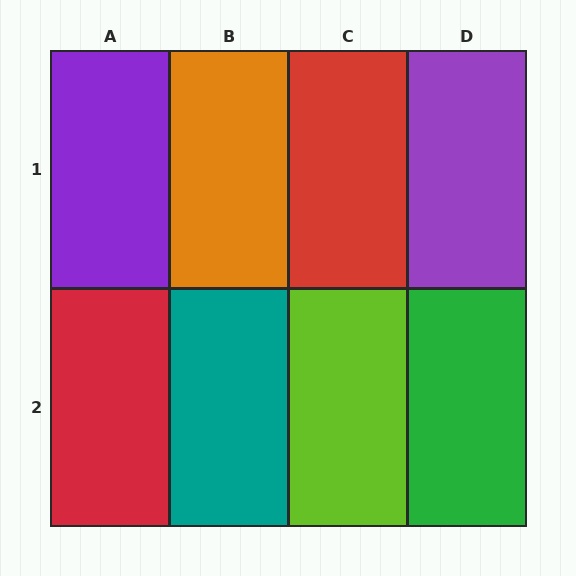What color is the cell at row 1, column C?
Red.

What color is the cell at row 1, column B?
Orange.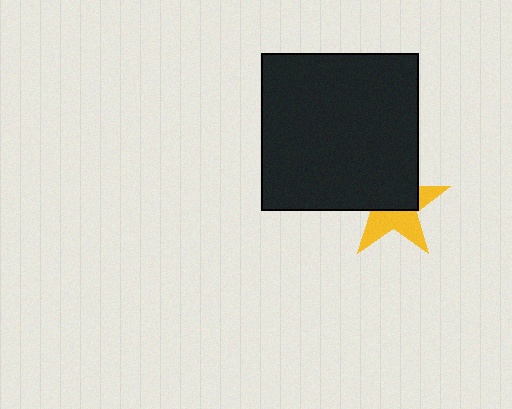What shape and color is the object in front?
The object in front is a black square.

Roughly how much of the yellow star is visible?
About half of it is visible (roughly 46%).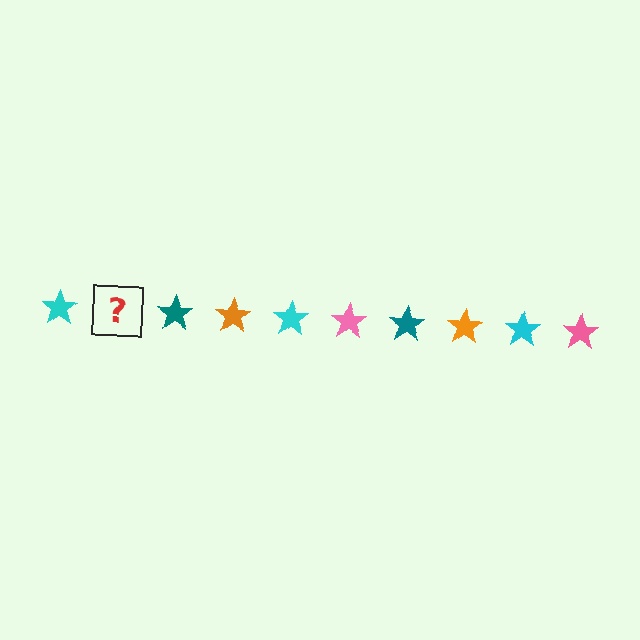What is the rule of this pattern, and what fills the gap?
The rule is that the pattern cycles through cyan, pink, teal, orange stars. The gap should be filled with a pink star.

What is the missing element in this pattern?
The missing element is a pink star.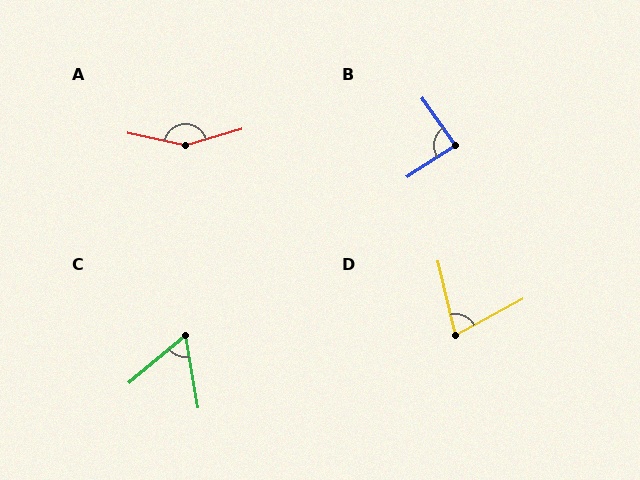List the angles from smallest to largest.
C (60°), D (75°), B (88°), A (151°).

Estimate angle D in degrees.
Approximately 75 degrees.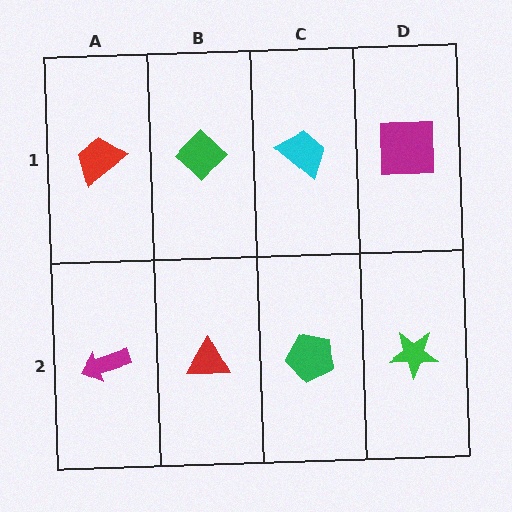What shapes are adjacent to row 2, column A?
A red trapezoid (row 1, column A), a red triangle (row 2, column B).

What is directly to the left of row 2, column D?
A green pentagon.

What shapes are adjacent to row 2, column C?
A cyan trapezoid (row 1, column C), a red triangle (row 2, column B), a green star (row 2, column D).